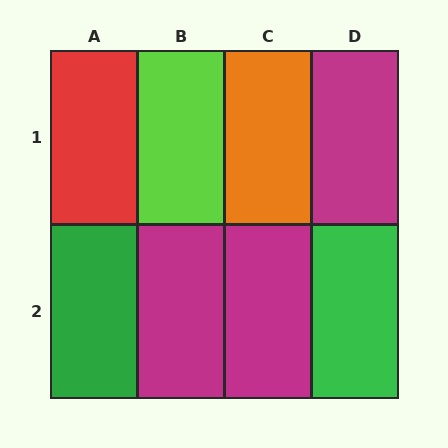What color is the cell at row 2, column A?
Green.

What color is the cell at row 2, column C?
Magenta.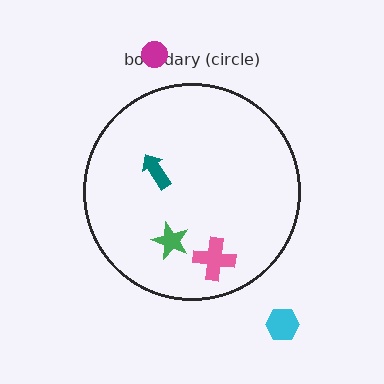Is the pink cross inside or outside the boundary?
Inside.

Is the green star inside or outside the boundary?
Inside.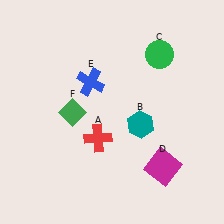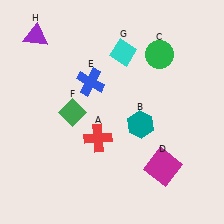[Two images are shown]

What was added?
A cyan diamond (G), a purple triangle (H) were added in Image 2.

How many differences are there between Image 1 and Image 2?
There are 2 differences between the two images.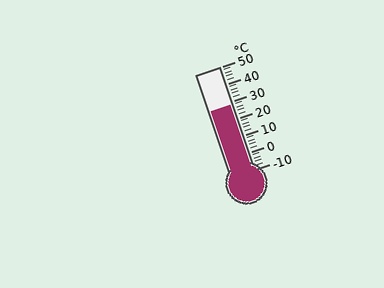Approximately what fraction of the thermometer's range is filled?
The thermometer is filled to approximately 65% of its range.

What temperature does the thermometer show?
The thermometer shows approximately 28°C.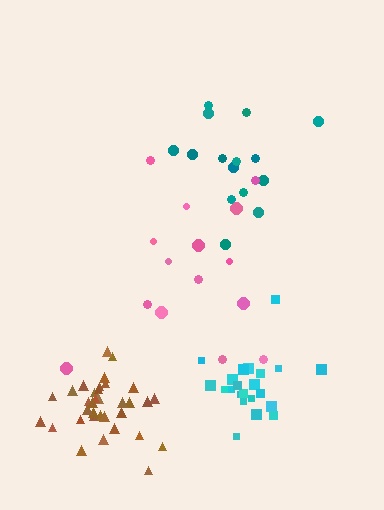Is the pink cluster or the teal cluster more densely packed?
Teal.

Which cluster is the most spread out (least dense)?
Pink.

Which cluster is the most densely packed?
Brown.